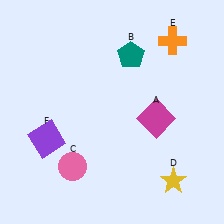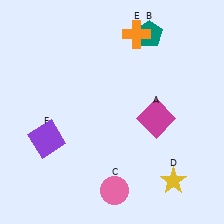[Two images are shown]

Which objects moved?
The objects that moved are: the teal pentagon (B), the pink circle (C), the orange cross (E).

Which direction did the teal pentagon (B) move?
The teal pentagon (B) moved up.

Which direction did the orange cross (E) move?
The orange cross (E) moved left.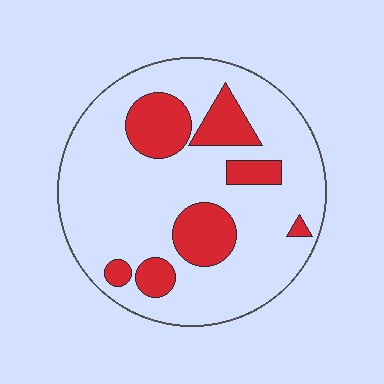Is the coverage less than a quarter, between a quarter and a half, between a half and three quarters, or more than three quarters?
Less than a quarter.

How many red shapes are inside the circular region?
7.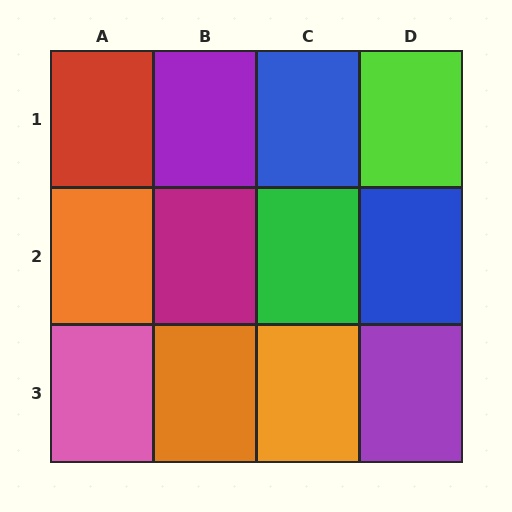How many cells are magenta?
1 cell is magenta.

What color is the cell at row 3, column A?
Pink.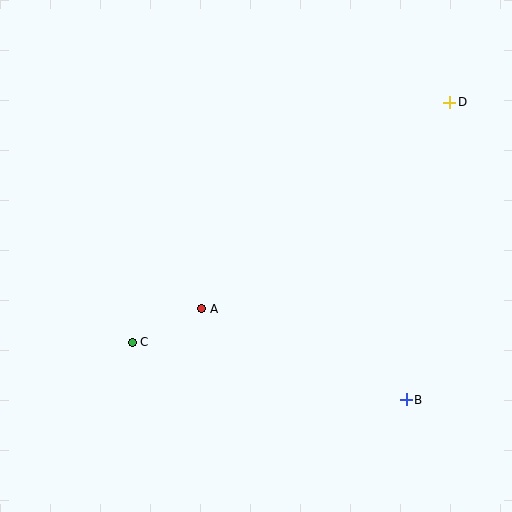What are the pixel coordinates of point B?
Point B is at (406, 400).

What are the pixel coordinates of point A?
Point A is at (202, 309).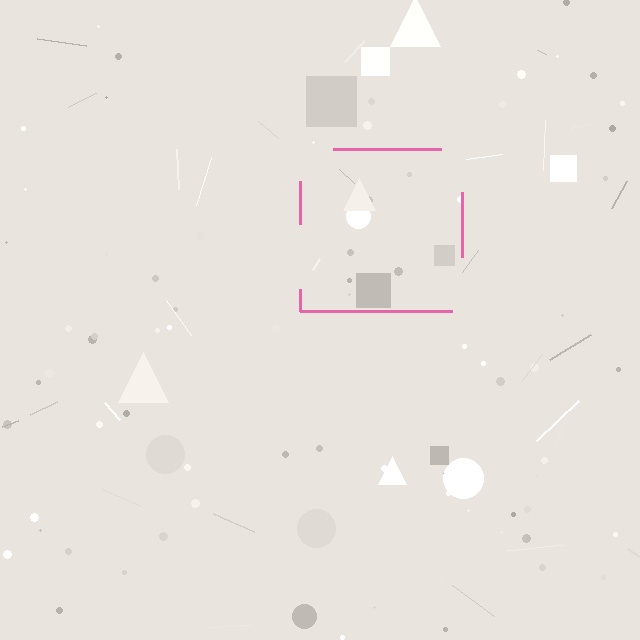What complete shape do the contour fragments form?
The contour fragments form a square.